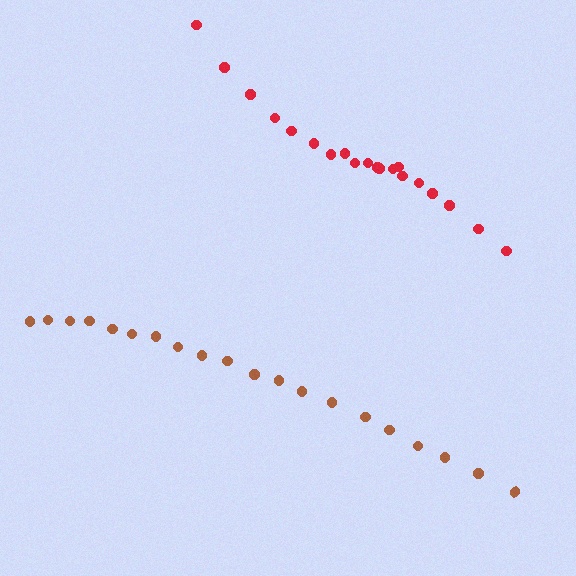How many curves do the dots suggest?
There are 2 distinct paths.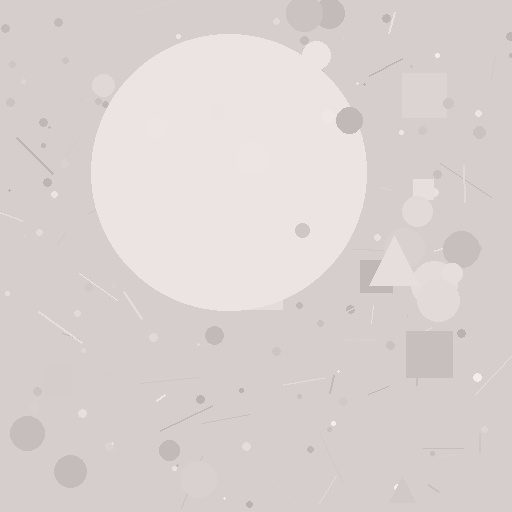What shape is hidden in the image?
A circle is hidden in the image.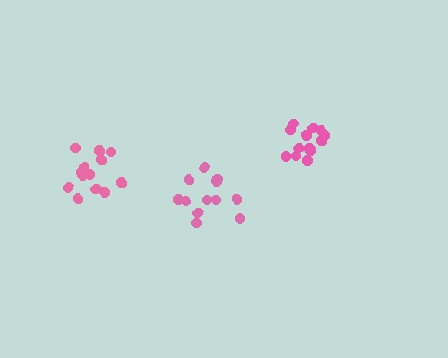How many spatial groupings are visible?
There are 3 spatial groupings.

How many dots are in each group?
Group 1: 15 dots, Group 2: 13 dots, Group 3: 12 dots (40 total).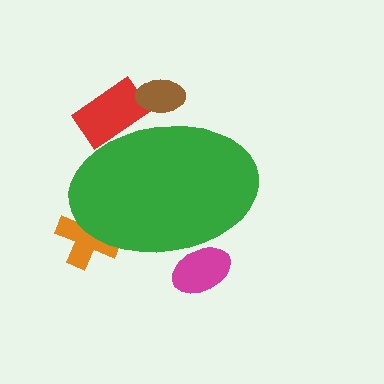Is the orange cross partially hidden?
Yes, the orange cross is partially hidden behind the green ellipse.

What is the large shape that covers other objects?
A green ellipse.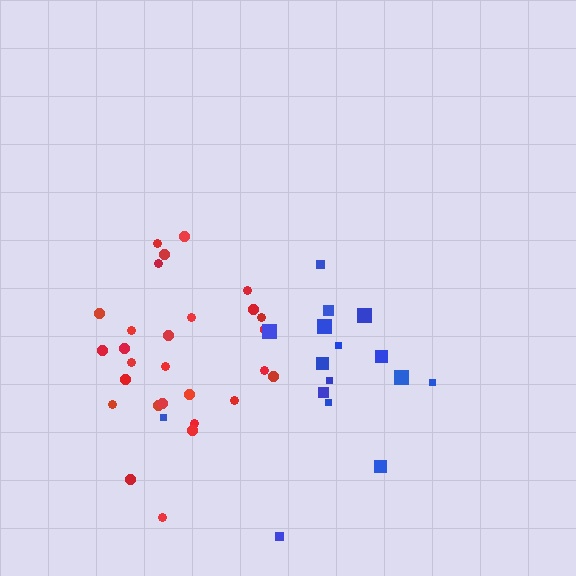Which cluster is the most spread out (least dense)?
Blue.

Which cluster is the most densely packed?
Red.